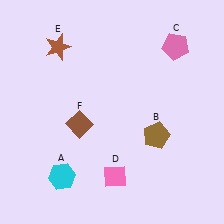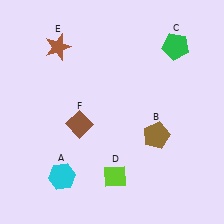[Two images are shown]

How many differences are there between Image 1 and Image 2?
There are 2 differences between the two images.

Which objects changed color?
C changed from pink to green. D changed from pink to lime.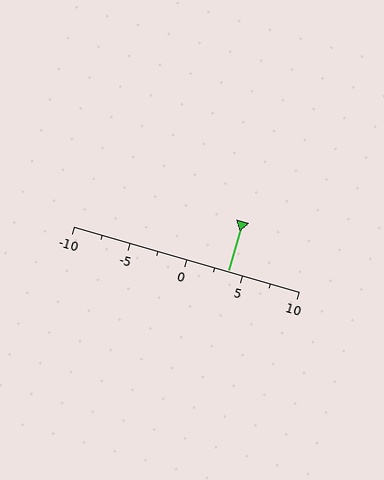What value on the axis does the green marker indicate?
The marker indicates approximately 3.8.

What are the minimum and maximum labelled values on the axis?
The axis runs from -10 to 10.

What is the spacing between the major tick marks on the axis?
The major ticks are spaced 5 apart.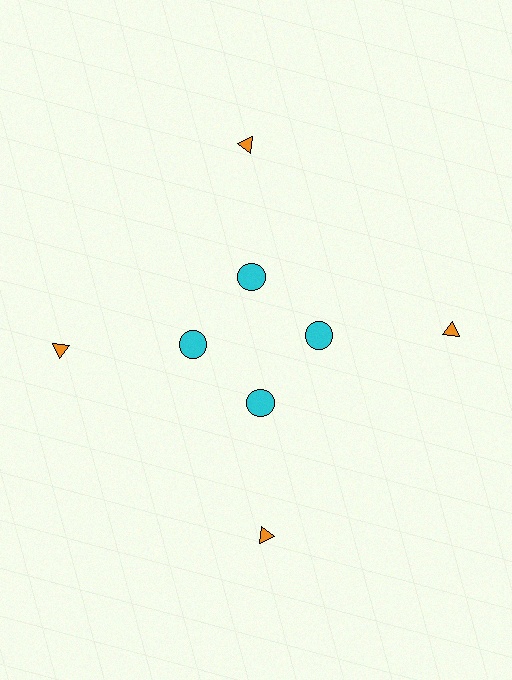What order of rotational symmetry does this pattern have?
This pattern has 4-fold rotational symmetry.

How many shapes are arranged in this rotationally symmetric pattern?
There are 8 shapes, arranged in 4 groups of 2.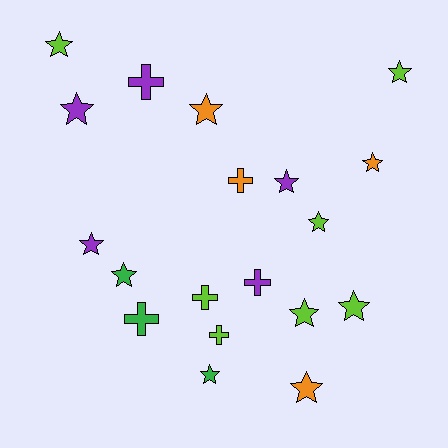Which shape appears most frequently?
Star, with 13 objects.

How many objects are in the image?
There are 19 objects.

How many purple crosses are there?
There are 2 purple crosses.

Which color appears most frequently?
Lime, with 7 objects.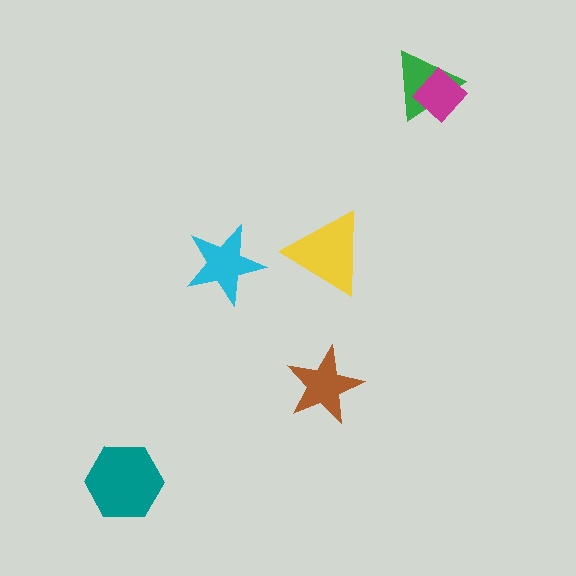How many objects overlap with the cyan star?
0 objects overlap with the cyan star.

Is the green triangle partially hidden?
Yes, it is partially covered by another shape.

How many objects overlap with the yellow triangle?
0 objects overlap with the yellow triangle.